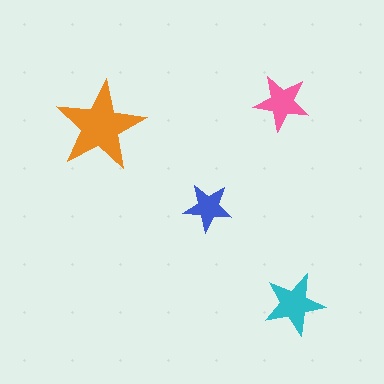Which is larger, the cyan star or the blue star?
The cyan one.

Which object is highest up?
The pink star is topmost.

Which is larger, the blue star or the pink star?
The pink one.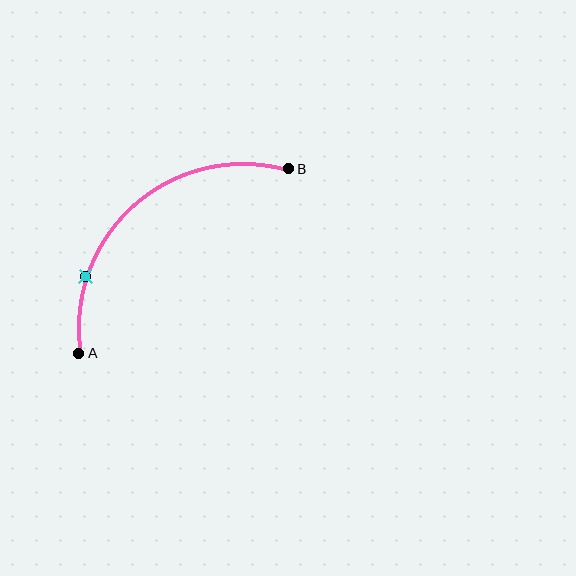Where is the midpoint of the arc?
The arc midpoint is the point on the curve farthest from the straight line joining A and B. It sits above and to the left of that line.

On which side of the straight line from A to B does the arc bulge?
The arc bulges above and to the left of the straight line connecting A and B.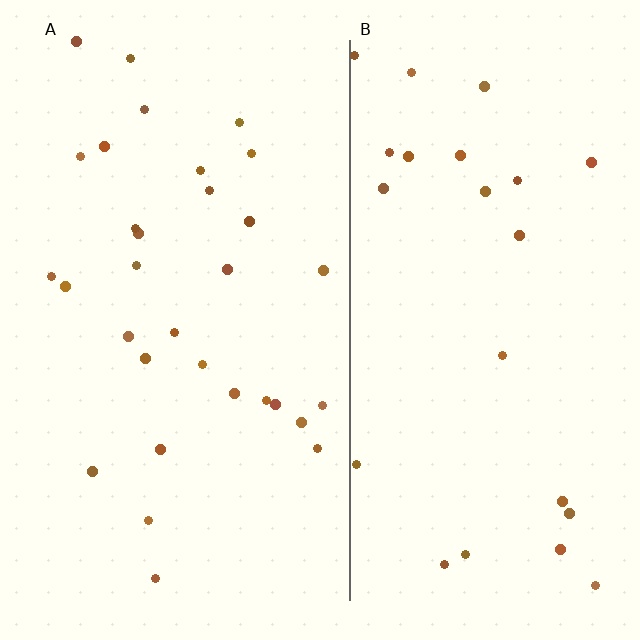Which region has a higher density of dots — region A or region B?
A (the left).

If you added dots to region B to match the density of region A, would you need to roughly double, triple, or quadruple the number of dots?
Approximately double.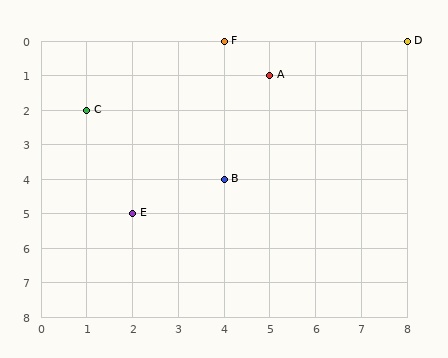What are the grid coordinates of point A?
Point A is at grid coordinates (5, 1).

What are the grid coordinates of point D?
Point D is at grid coordinates (8, 0).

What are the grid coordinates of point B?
Point B is at grid coordinates (4, 4).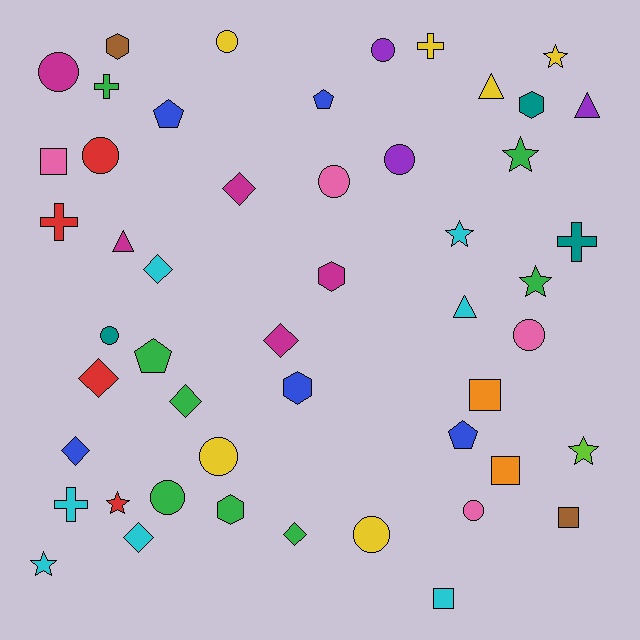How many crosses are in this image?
There are 5 crosses.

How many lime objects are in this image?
There is 1 lime object.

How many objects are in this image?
There are 50 objects.